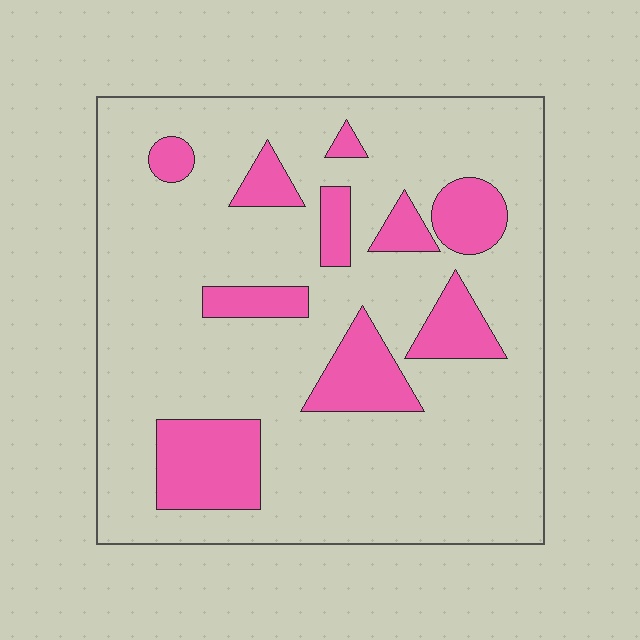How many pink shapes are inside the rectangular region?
10.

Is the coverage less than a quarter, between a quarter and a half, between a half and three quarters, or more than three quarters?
Less than a quarter.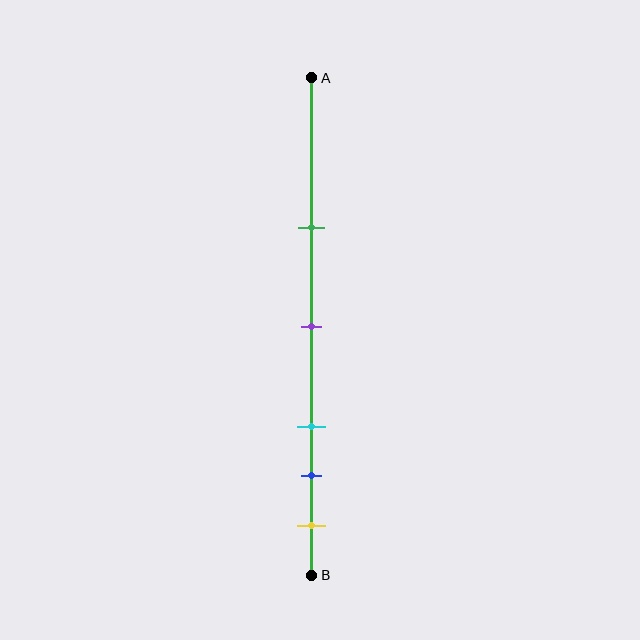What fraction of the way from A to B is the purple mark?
The purple mark is approximately 50% (0.5) of the way from A to B.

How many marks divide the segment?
There are 5 marks dividing the segment.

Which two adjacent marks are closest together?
The blue and yellow marks are the closest adjacent pair.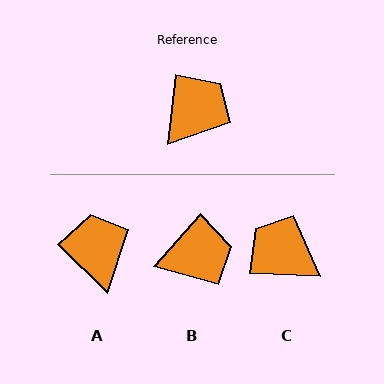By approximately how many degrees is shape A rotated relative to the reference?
Approximately 53 degrees counter-clockwise.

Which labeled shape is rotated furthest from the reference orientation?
C, about 95 degrees away.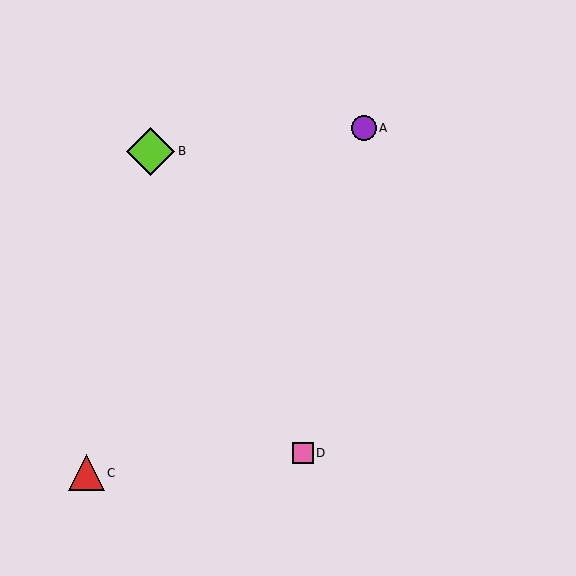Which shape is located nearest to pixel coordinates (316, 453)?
The pink square (labeled D) at (303, 453) is nearest to that location.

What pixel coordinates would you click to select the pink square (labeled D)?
Click at (303, 453) to select the pink square D.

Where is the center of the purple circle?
The center of the purple circle is at (364, 128).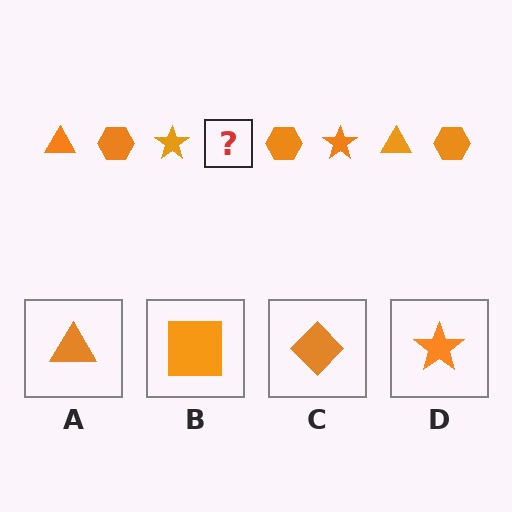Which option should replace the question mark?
Option A.